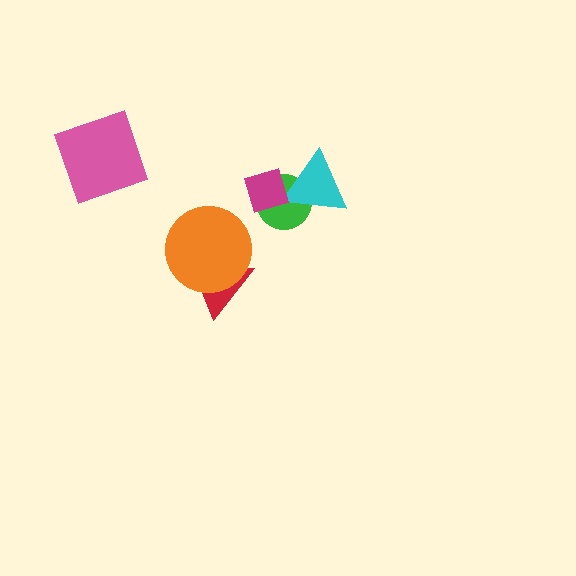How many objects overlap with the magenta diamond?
2 objects overlap with the magenta diamond.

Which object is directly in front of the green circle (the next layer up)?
The cyan triangle is directly in front of the green circle.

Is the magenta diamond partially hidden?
No, no other shape covers it.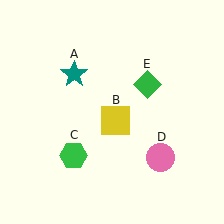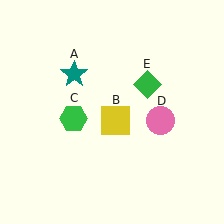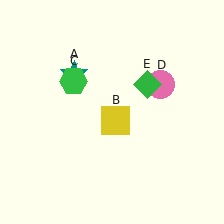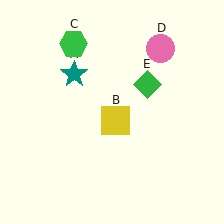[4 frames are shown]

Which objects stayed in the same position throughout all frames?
Teal star (object A) and yellow square (object B) and green diamond (object E) remained stationary.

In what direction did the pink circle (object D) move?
The pink circle (object D) moved up.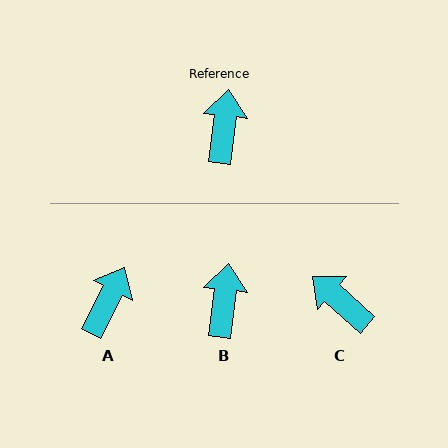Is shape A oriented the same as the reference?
No, it is off by about 21 degrees.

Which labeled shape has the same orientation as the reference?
B.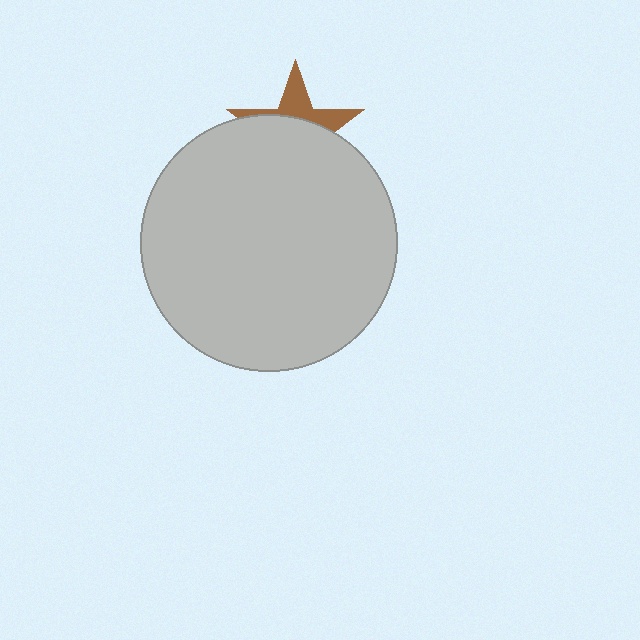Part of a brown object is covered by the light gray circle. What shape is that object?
It is a star.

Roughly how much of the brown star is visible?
A small part of it is visible (roughly 35%).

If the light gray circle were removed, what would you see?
You would see the complete brown star.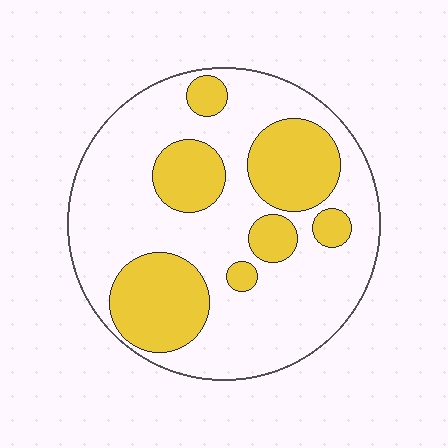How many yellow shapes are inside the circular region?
7.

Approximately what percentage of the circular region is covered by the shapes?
Approximately 30%.